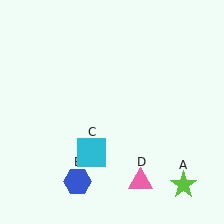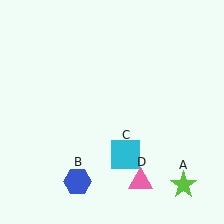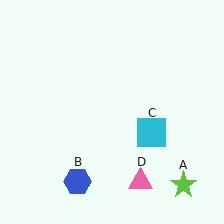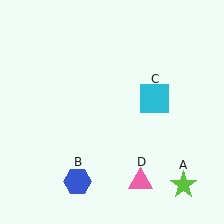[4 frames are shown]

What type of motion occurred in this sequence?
The cyan square (object C) rotated counterclockwise around the center of the scene.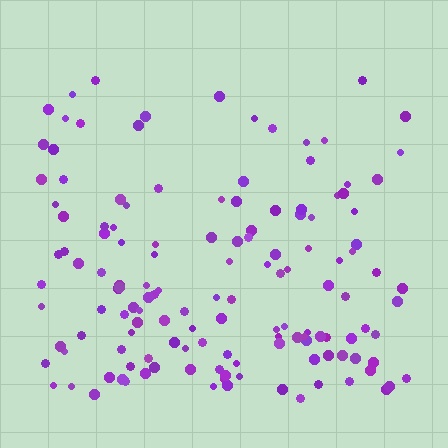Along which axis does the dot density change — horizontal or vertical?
Vertical.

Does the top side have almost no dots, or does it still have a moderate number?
Still a moderate number, just noticeably fewer than the bottom.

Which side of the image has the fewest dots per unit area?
The top.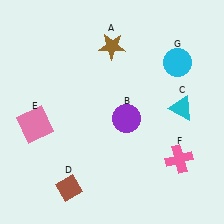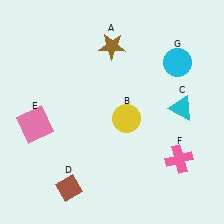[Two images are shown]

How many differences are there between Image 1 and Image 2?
There is 1 difference between the two images.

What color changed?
The circle (B) changed from purple in Image 1 to yellow in Image 2.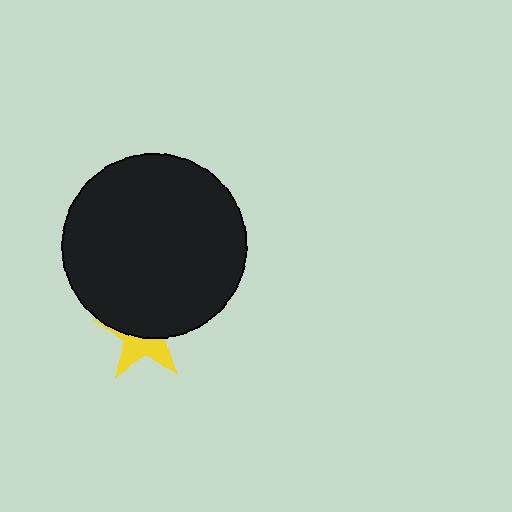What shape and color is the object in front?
The object in front is a black circle.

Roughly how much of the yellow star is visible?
A small part of it is visible (roughly 43%).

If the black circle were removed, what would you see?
You would see the complete yellow star.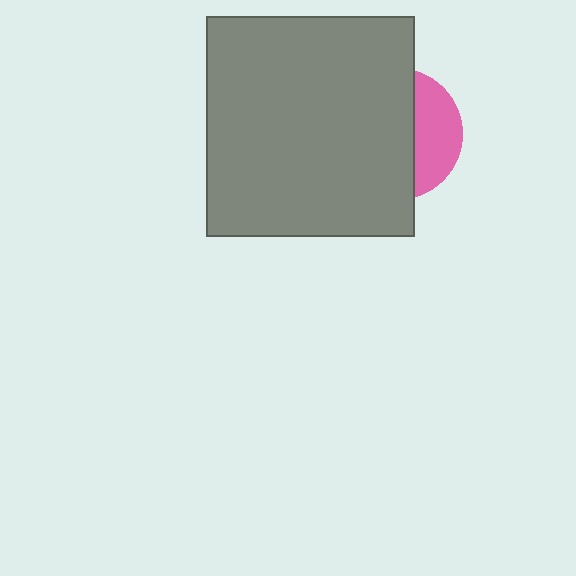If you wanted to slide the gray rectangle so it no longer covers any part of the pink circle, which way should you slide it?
Slide it left — that is the most direct way to separate the two shapes.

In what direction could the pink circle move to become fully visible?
The pink circle could move right. That would shift it out from behind the gray rectangle entirely.